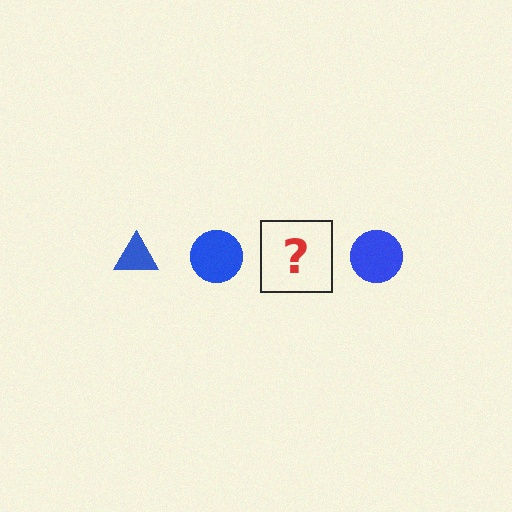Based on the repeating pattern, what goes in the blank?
The blank should be a blue triangle.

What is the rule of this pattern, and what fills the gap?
The rule is that the pattern cycles through triangle, circle shapes in blue. The gap should be filled with a blue triangle.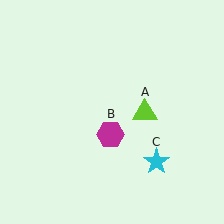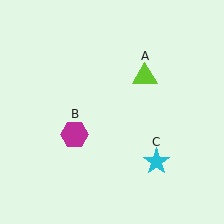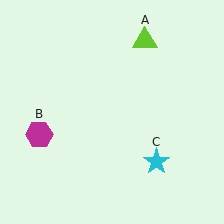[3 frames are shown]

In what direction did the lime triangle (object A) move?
The lime triangle (object A) moved up.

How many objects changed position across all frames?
2 objects changed position: lime triangle (object A), magenta hexagon (object B).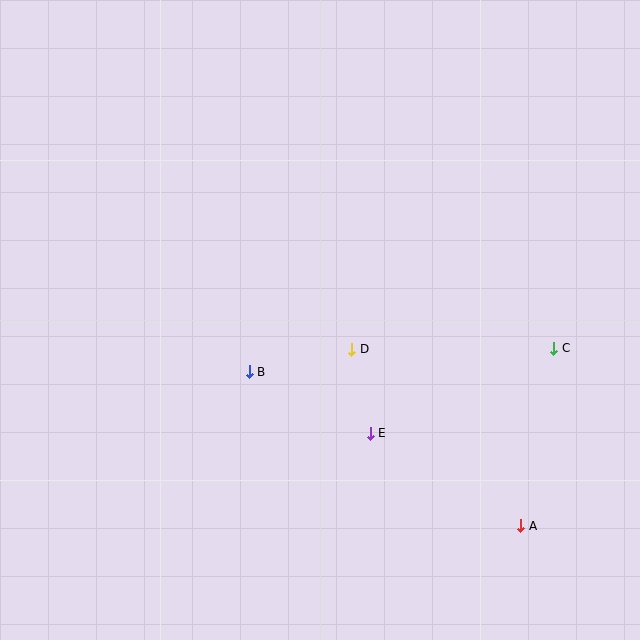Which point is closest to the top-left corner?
Point B is closest to the top-left corner.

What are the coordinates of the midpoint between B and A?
The midpoint between B and A is at (385, 449).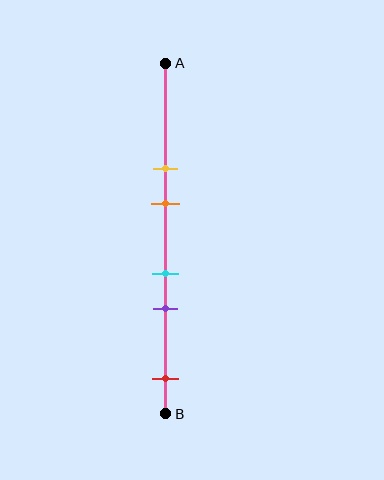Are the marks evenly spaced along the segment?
No, the marks are not evenly spaced.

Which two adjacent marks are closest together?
The cyan and purple marks are the closest adjacent pair.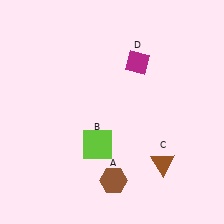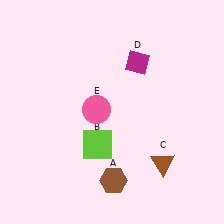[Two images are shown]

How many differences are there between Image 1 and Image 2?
There is 1 difference between the two images.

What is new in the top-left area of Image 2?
A pink circle (E) was added in the top-left area of Image 2.